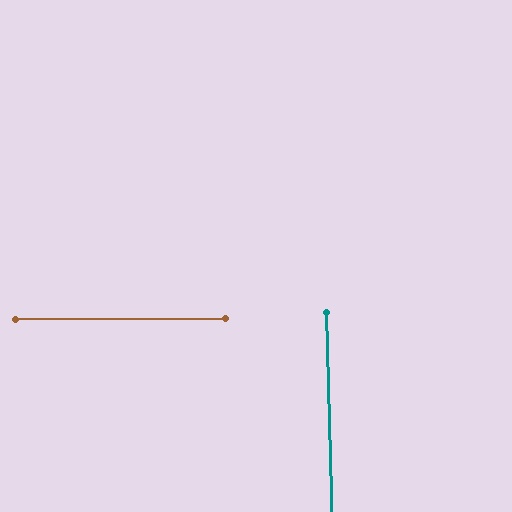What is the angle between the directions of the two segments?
Approximately 89 degrees.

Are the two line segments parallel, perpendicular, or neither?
Perpendicular — they meet at approximately 89°.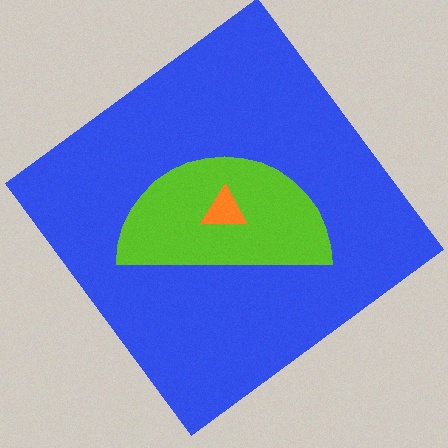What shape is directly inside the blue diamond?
The lime semicircle.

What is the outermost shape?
The blue diamond.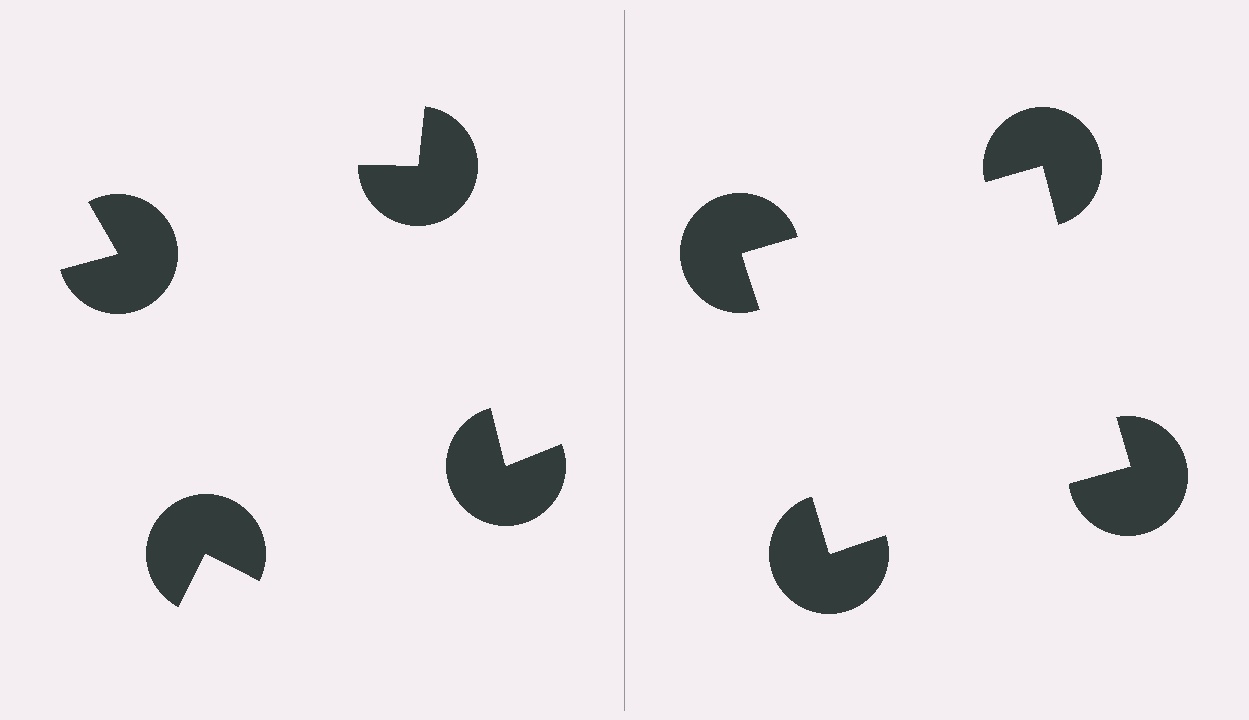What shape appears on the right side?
An illusory square.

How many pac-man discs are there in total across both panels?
8 — 4 on each side.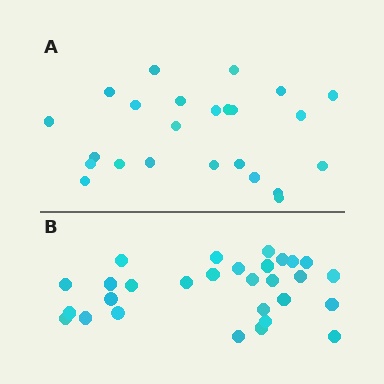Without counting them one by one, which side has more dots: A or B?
Region B (the bottom region) has more dots.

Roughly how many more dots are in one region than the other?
Region B has about 5 more dots than region A.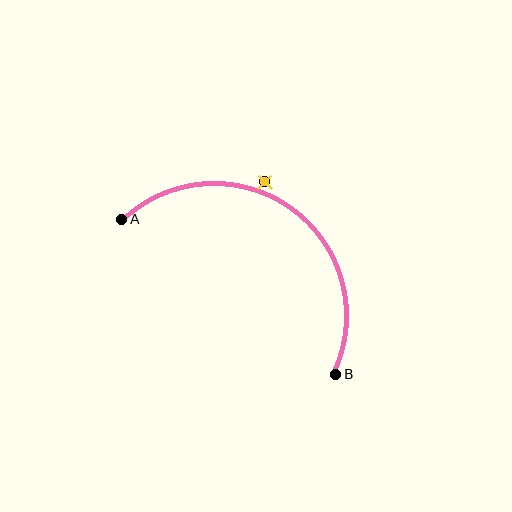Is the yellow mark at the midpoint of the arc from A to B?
No — the yellow mark does not lie on the arc at all. It sits slightly outside the curve.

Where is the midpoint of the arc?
The arc midpoint is the point on the curve farthest from the straight line joining A and B. It sits above and to the right of that line.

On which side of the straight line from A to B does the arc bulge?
The arc bulges above and to the right of the straight line connecting A and B.